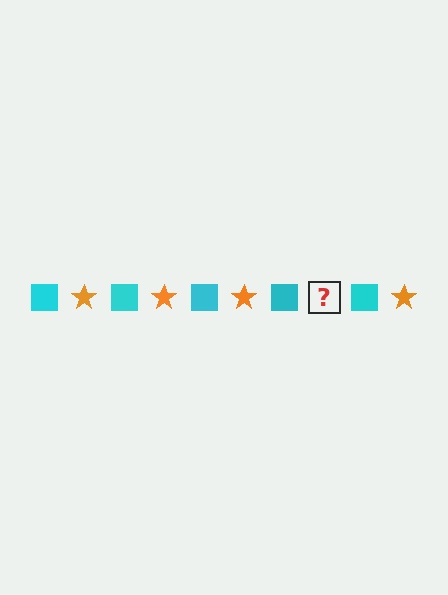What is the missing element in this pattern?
The missing element is an orange star.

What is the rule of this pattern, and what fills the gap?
The rule is that the pattern alternates between cyan square and orange star. The gap should be filled with an orange star.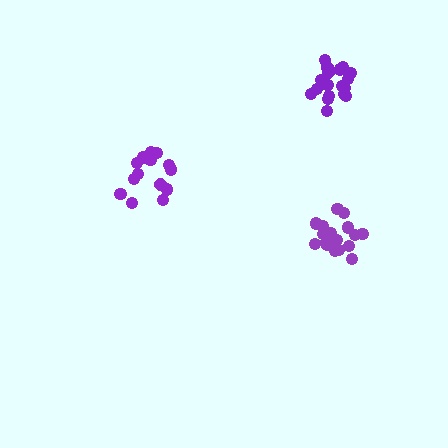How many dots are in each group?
Group 1: 14 dots, Group 2: 20 dots, Group 3: 18 dots (52 total).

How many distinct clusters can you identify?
There are 3 distinct clusters.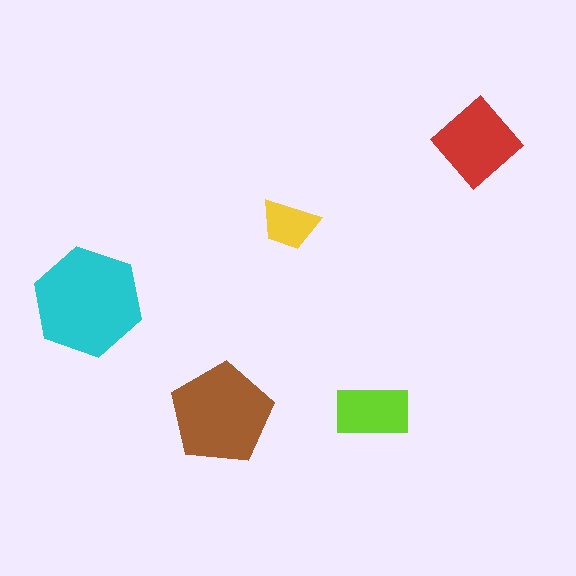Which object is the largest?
The cyan hexagon.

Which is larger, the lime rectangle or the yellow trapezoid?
The lime rectangle.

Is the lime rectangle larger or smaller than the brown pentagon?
Smaller.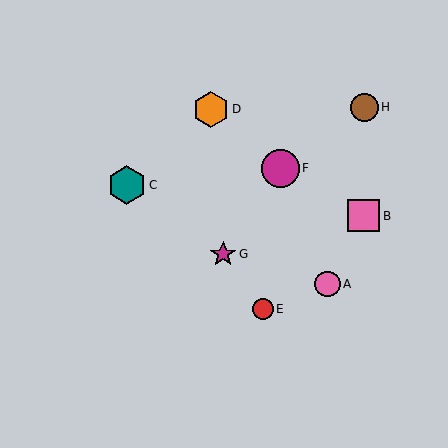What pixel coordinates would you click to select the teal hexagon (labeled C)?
Click at (127, 185) to select the teal hexagon C.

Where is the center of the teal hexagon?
The center of the teal hexagon is at (127, 185).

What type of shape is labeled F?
Shape F is a magenta circle.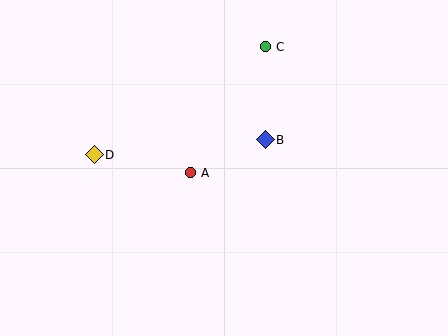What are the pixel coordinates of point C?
Point C is at (265, 47).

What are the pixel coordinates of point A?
Point A is at (190, 173).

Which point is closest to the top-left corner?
Point D is closest to the top-left corner.